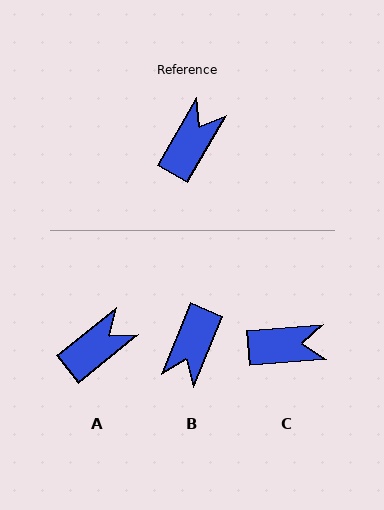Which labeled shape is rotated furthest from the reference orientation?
B, about 173 degrees away.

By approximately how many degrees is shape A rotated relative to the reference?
Approximately 21 degrees clockwise.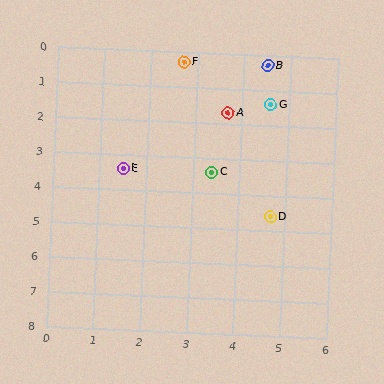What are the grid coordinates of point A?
Point A is at approximately (3.7, 1.7).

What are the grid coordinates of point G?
Point G is at approximately (4.6, 1.4).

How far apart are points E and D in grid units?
Points E and D are about 3.4 grid units apart.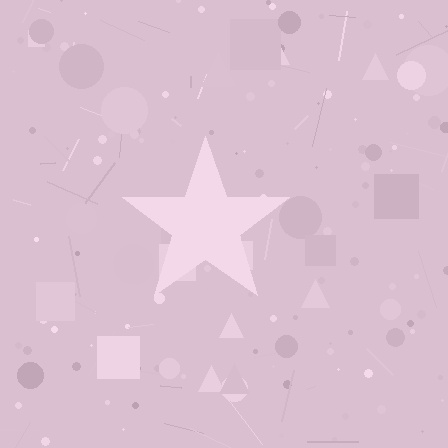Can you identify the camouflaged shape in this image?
The camouflaged shape is a star.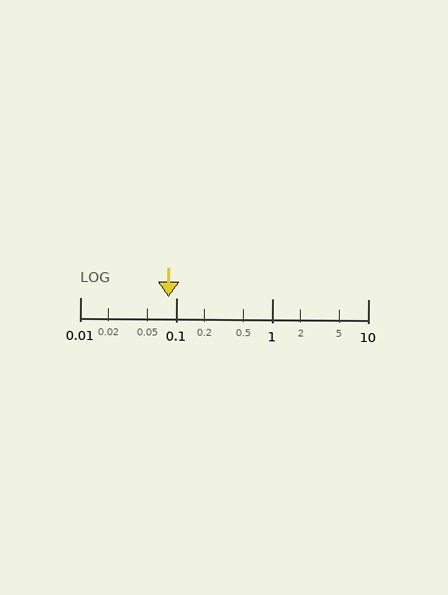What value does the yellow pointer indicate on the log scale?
The pointer indicates approximately 0.084.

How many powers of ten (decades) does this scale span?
The scale spans 3 decades, from 0.01 to 10.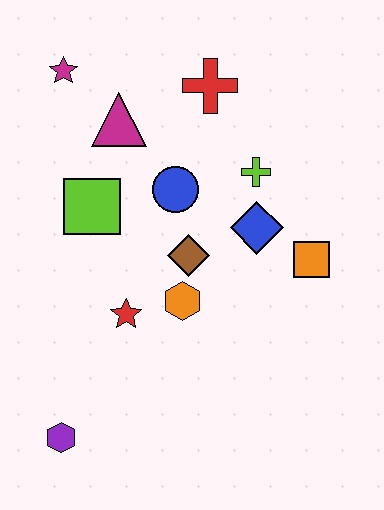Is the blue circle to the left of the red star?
No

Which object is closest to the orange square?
The blue diamond is closest to the orange square.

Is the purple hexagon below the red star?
Yes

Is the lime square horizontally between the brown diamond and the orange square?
No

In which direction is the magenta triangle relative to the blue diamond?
The magenta triangle is to the left of the blue diamond.